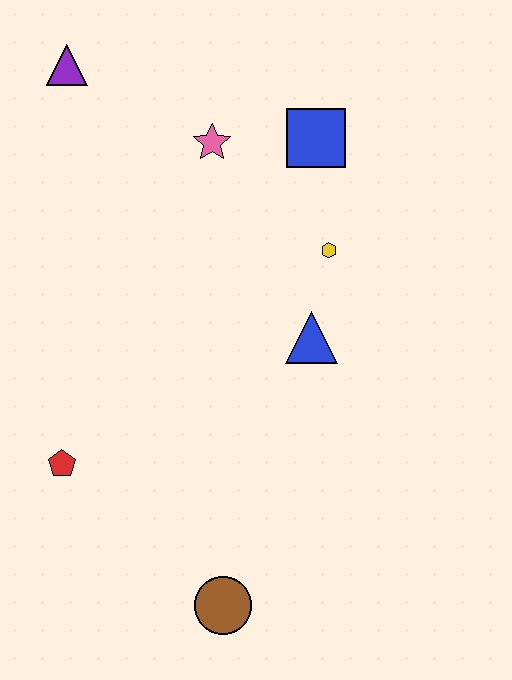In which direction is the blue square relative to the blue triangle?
The blue square is above the blue triangle.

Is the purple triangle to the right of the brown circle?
No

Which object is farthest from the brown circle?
The purple triangle is farthest from the brown circle.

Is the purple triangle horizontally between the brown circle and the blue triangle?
No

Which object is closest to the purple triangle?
The pink star is closest to the purple triangle.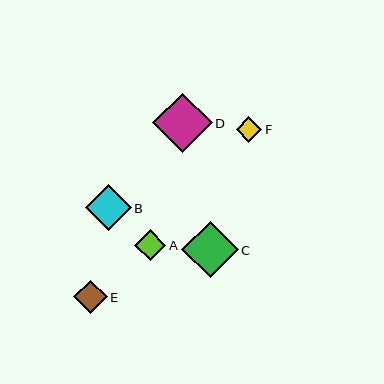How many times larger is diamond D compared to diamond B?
Diamond D is approximately 1.3 times the size of diamond B.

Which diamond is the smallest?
Diamond F is the smallest with a size of approximately 26 pixels.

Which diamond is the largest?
Diamond D is the largest with a size of approximately 59 pixels.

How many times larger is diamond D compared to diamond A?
Diamond D is approximately 1.9 times the size of diamond A.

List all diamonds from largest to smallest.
From largest to smallest: D, C, B, E, A, F.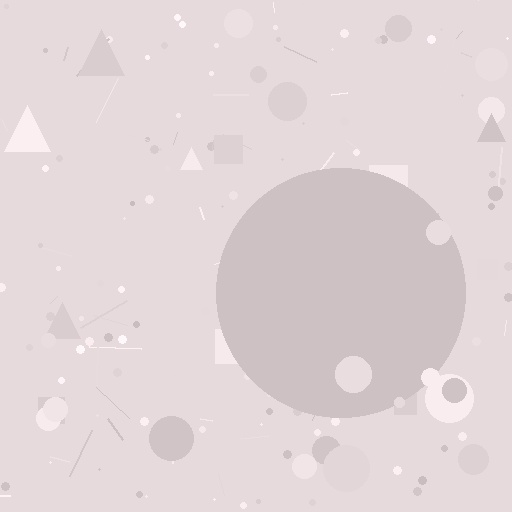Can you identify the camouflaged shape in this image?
The camouflaged shape is a circle.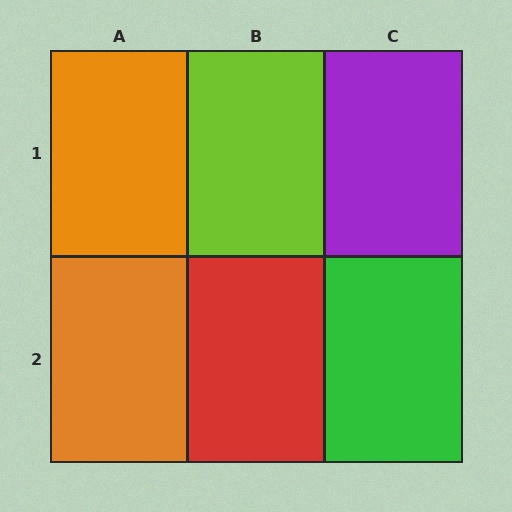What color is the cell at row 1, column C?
Purple.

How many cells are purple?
1 cell is purple.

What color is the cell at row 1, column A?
Orange.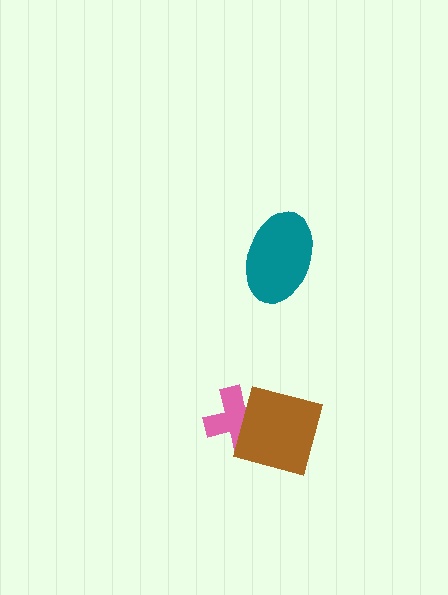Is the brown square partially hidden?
No, no other shape covers it.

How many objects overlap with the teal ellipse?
0 objects overlap with the teal ellipse.